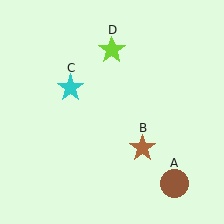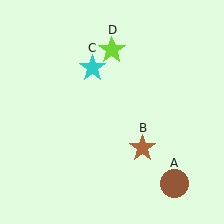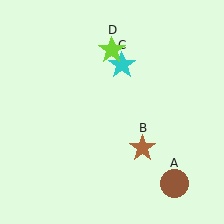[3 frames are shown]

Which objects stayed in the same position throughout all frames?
Brown circle (object A) and brown star (object B) and lime star (object D) remained stationary.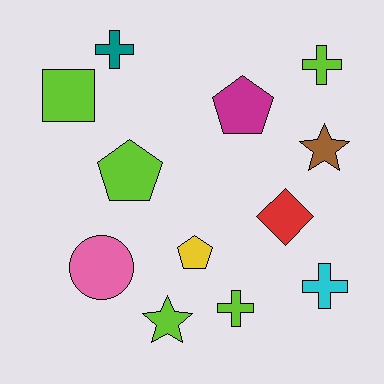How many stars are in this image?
There are 2 stars.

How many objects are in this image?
There are 12 objects.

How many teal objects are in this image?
There is 1 teal object.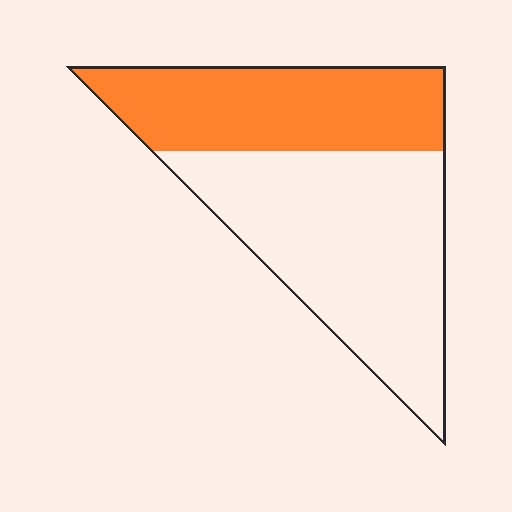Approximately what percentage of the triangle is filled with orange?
Approximately 40%.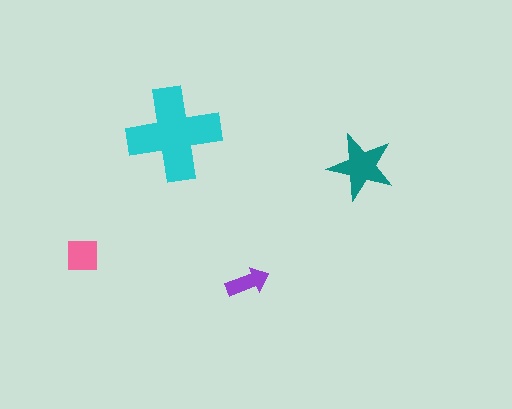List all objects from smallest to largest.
The purple arrow, the pink square, the teal star, the cyan cross.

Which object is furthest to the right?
The teal star is rightmost.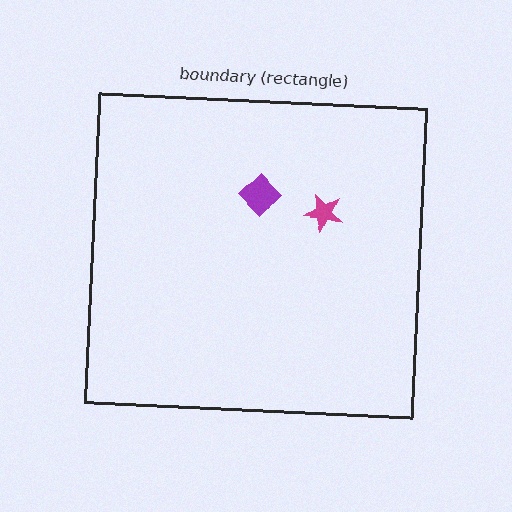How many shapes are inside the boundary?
2 inside, 0 outside.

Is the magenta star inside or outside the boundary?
Inside.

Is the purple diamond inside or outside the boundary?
Inside.